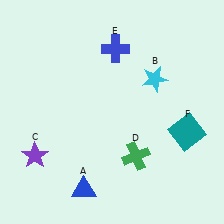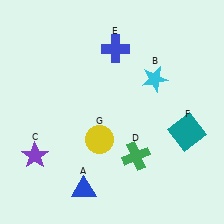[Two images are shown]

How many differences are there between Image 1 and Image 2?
There is 1 difference between the two images.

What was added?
A yellow circle (G) was added in Image 2.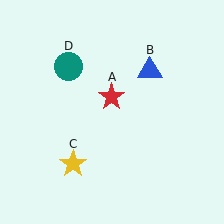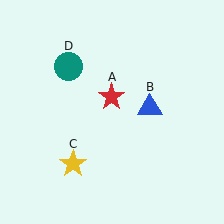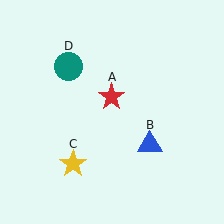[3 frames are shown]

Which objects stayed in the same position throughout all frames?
Red star (object A) and yellow star (object C) and teal circle (object D) remained stationary.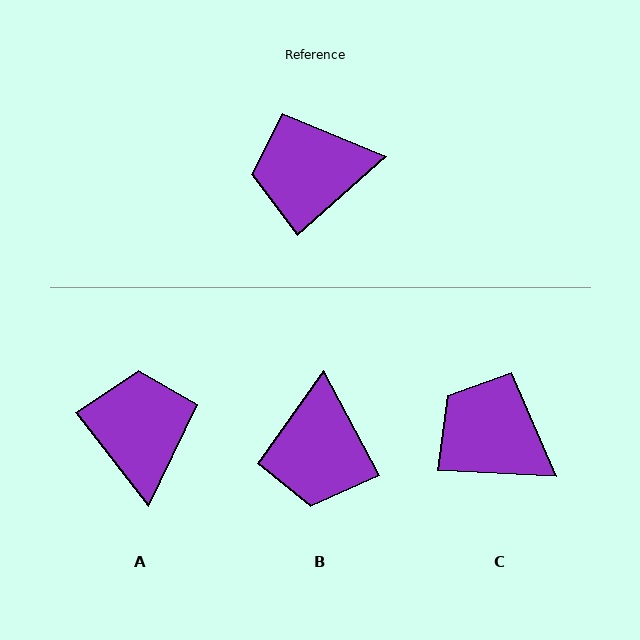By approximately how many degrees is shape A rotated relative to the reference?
Approximately 93 degrees clockwise.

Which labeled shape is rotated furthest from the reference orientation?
A, about 93 degrees away.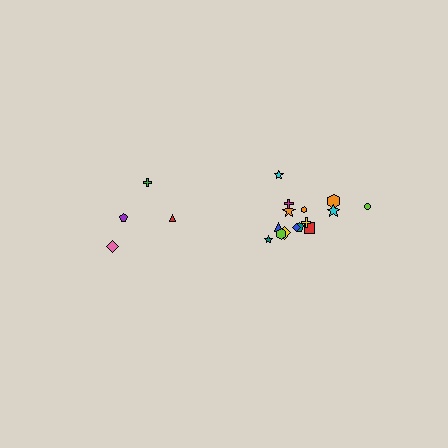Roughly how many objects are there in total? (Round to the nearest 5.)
Roughly 20 objects in total.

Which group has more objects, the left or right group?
The right group.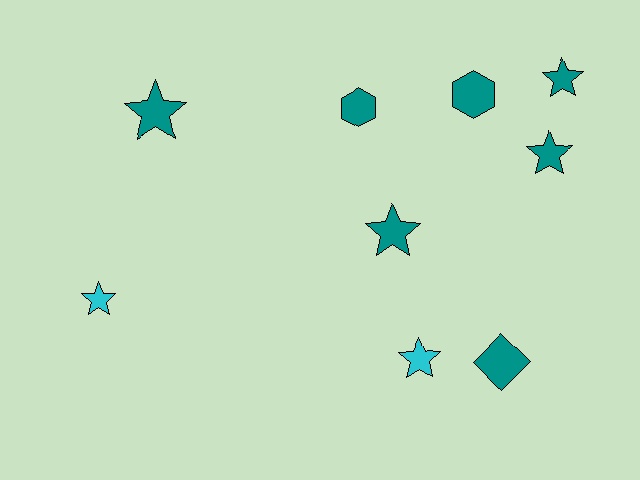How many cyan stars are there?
There are 2 cyan stars.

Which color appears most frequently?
Teal, with 7 objects.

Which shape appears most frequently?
Star, with 6 objects.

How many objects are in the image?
There are 9 objects.